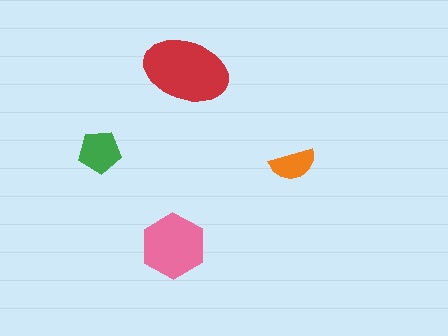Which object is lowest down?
The pink hexagon is bottommost.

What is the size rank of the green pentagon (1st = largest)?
3rd.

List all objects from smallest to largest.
The orange semicircle, the green pentagon, the pink hexagon, the red ellipse.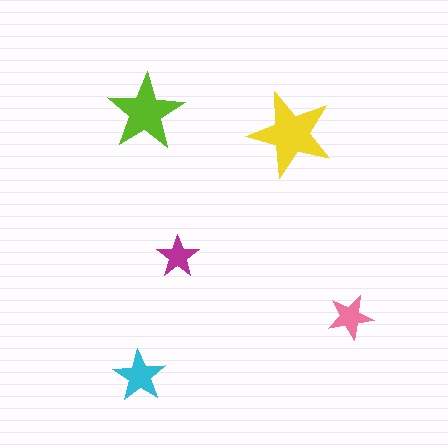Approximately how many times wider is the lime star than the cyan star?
About 1.5 times wider.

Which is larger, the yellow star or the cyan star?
The yellow one.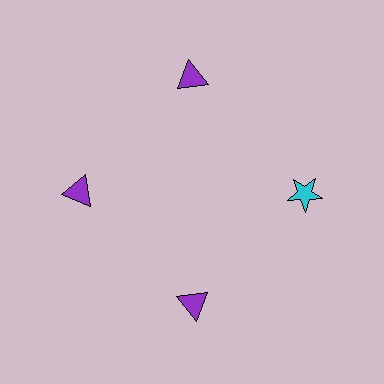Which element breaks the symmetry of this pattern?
The cyan star at roughly the 3 o'clock position breaks the symmetry. All other shapes are purple triangles.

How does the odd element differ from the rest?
It differs in both color (cyan instead of purple) and shape (star instead of triangle).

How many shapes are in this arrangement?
There are 4 shapes arranged in a ring pattern.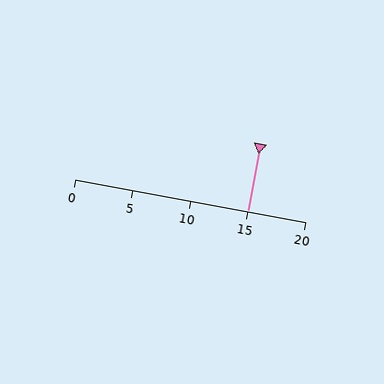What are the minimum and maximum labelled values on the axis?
The axis runs from 0 to 20.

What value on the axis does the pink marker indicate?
The marker indicates approximately 15.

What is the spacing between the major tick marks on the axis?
The major ticks are spaced 5 apart.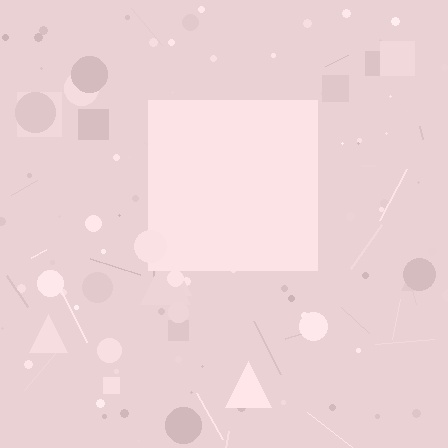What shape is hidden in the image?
A square is hidden in the image.